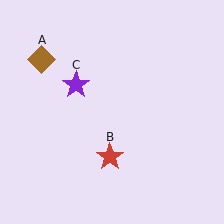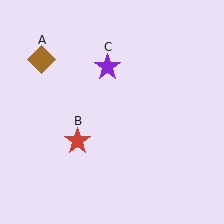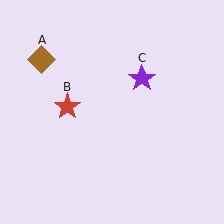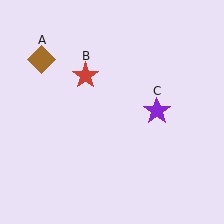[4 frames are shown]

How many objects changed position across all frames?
2 objects changed position: red star (object B), purple star (object C).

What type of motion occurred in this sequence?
The red star (object B), purple star (object C) rotated clockwise around the center of the scene.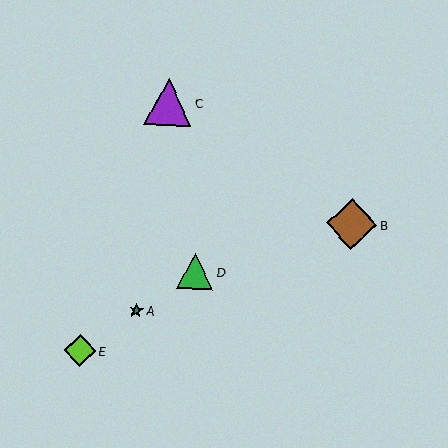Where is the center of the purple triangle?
The center of the purple triangle is at (168, 102).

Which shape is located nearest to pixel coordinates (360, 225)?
The brown diamond (labeled B) at (352, 224) is nearest to that location.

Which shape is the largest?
The brown diamond (labeled B) is the largest.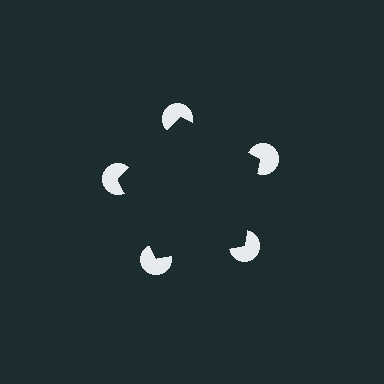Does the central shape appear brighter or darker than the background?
It typically appears slightly darker than the background, even though no actual brightness change is drawn.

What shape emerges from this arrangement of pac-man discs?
An illusory pentagon — its edges are inferred from the aligned wedge cuts in the pac-man discs, not physically drawn.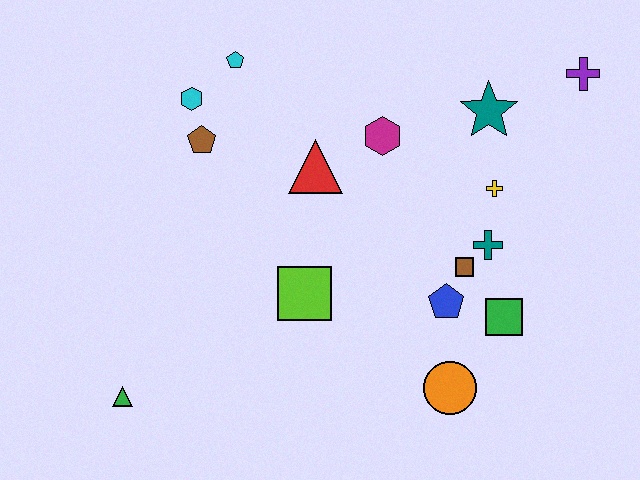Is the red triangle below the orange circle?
No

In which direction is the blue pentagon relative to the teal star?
The blue pentagon is below the teal star.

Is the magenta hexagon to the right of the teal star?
No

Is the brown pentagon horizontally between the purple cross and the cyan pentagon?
No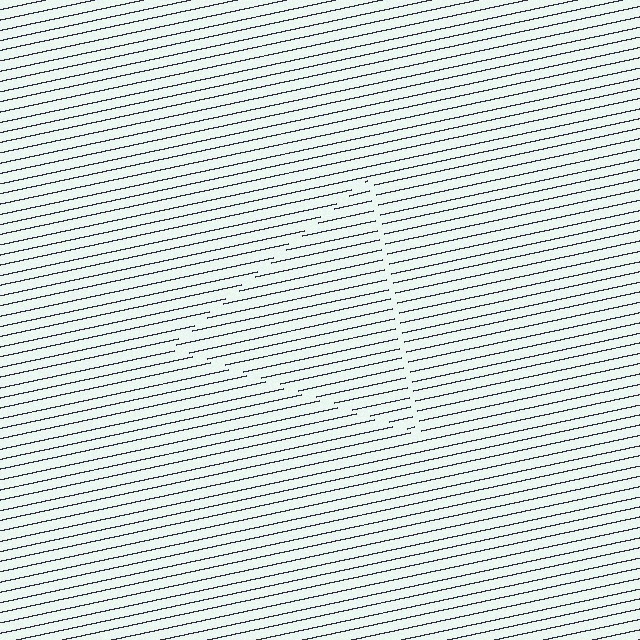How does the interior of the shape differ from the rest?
The interior of the shape contains the same grating, shifted by half a period — the contour is defined by the phase discontinuity where line-ends from the inner and outer gratings abut.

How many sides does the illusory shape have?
3 sides — the line-ends trace a triangle.